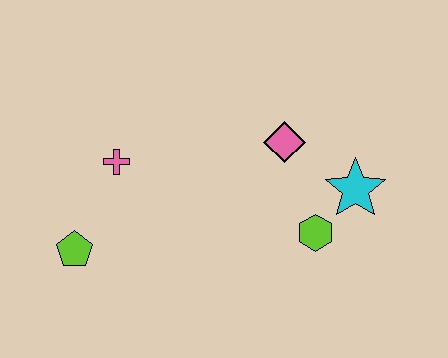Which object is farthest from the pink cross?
The cyan star is farthest from the pink cross.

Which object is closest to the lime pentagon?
The pink cross is closest to the lime pentagon.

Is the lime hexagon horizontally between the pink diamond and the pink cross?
No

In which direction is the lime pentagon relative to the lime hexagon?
The lime pentagon is to the left of the lime hexagon.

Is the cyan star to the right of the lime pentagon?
Yes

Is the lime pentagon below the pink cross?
Yes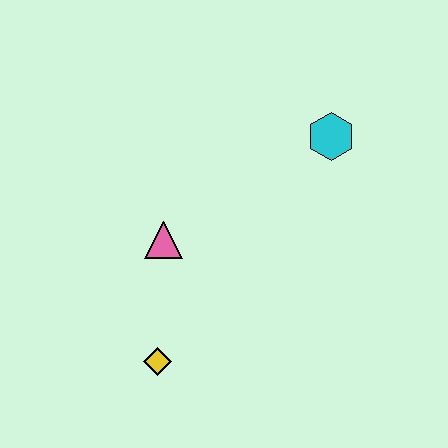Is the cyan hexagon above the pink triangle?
Yes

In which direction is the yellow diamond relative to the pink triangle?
The yellow diamond is below the pink triangle.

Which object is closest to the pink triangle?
The yellow diamond is closest to the pink triangle.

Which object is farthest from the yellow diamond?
The cyan hexagon is farthest from the yellow diamond.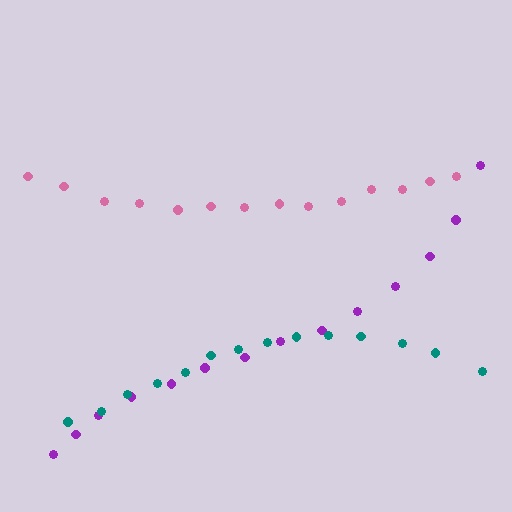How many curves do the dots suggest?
There are 3 distinct paths.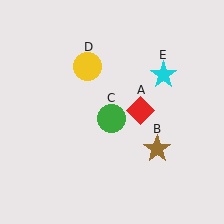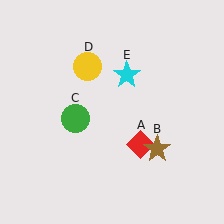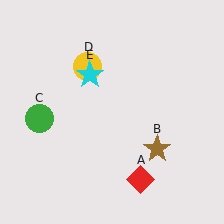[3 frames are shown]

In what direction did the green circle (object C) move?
The green circle (object C) moved left.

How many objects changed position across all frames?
3 objects changed position: red diamond (object A), green circle (object C), cyan star (object E).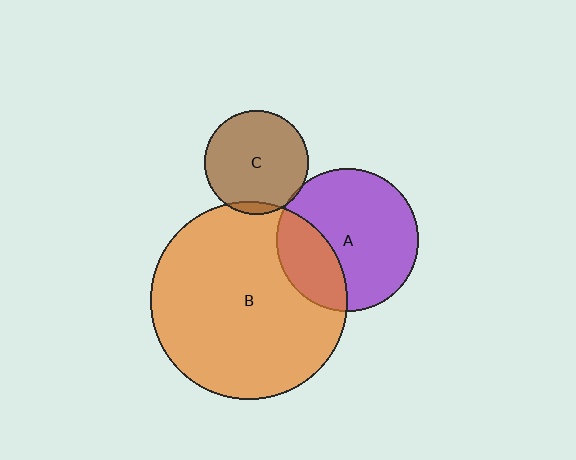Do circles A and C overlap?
Yes.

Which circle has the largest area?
Circle B (orange).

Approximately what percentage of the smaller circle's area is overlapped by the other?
Approximately 5%.